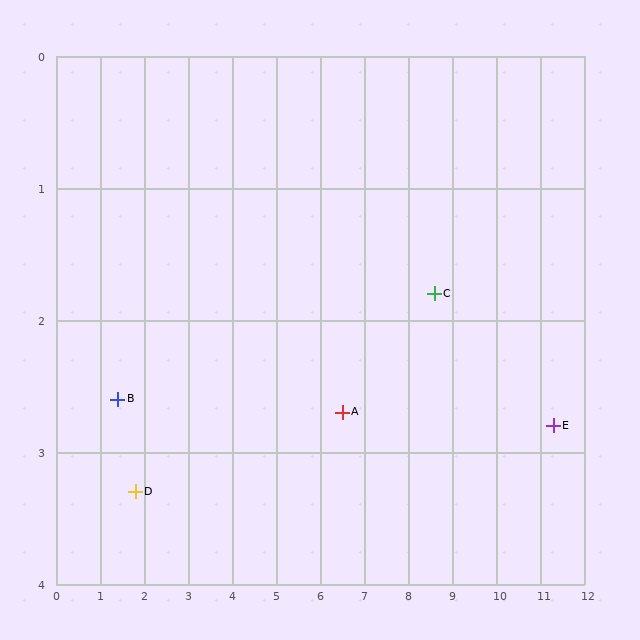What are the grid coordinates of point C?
Point C is at approximately (8.6, 1.8).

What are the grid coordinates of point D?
Point D is at approximately (1.8, 3.3).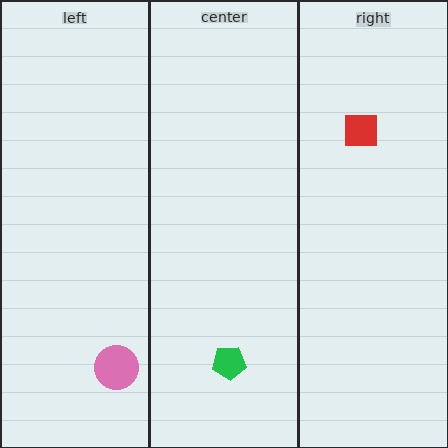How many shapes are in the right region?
1.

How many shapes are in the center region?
1.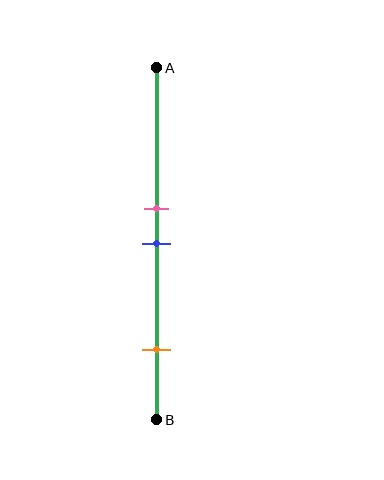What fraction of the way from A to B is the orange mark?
The orange mark is approximately 80% (0.8) of the way from A to B.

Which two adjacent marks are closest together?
The pink and blue marks are the closest adjacent pair.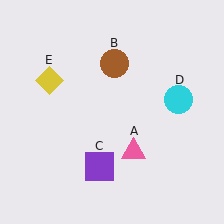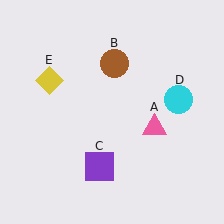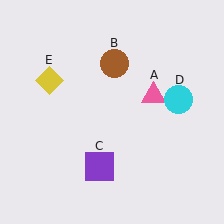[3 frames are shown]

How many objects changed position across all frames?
1 object changed position: pink triangle (object A).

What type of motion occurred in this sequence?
The pink triangle (object A) rotated counterclockwise around the center of the scene.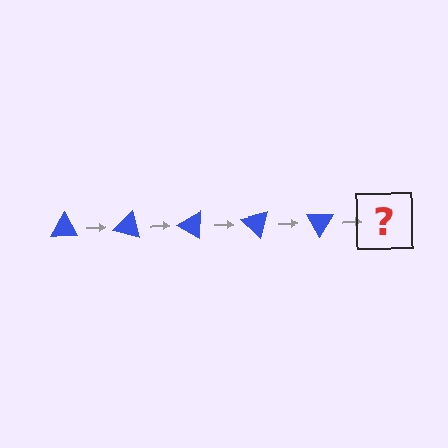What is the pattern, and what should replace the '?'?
The pattern is that the triangle rotates 15 degrees each step. The '?' should be a blue triangle rotated 75 degrees.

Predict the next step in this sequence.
The next step is a blue triangle rotated 75 degrees.